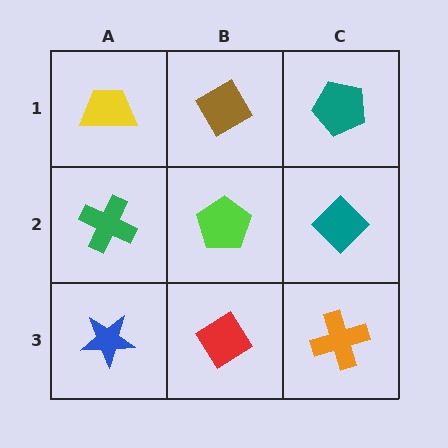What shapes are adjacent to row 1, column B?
A lime pentagon (row 2, column B), a yellow trapezoid (row 1, column A), a teal pentagon (row 1, column C).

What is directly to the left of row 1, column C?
A brown diamond.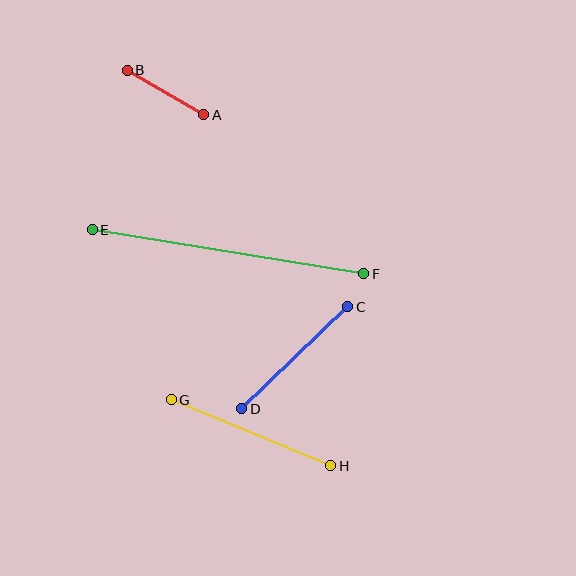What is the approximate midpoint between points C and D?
The midpoint is at approximately (295, 358) pixels.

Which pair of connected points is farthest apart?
Points E and F are farthest apart.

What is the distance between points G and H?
The distance is approximately 172 pixels.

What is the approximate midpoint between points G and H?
The midpoint is at approximately (251, 433) pixels.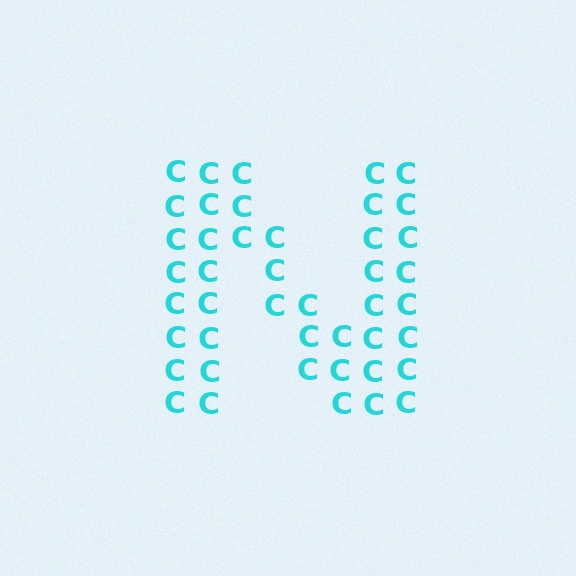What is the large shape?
The large shape is the letter N.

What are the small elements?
The small elements are letter C's.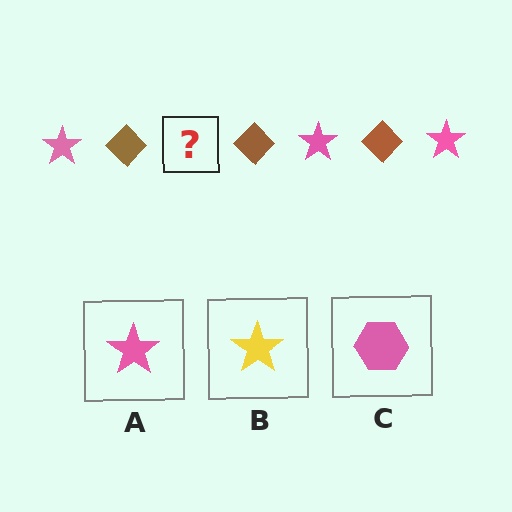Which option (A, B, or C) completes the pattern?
A.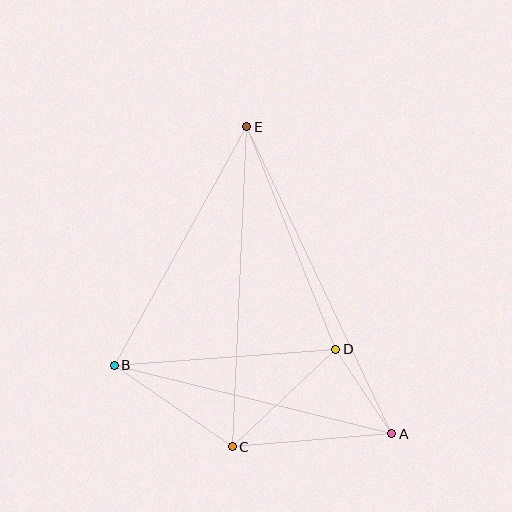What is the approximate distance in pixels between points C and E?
The distance between C and E is approximately 320 pixels.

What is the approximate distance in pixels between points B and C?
The distance between B and C is approximately 143 pixels.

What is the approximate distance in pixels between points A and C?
The distance between A and C is approximately 160 pixels.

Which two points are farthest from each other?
Points A and E are farthest from each other.